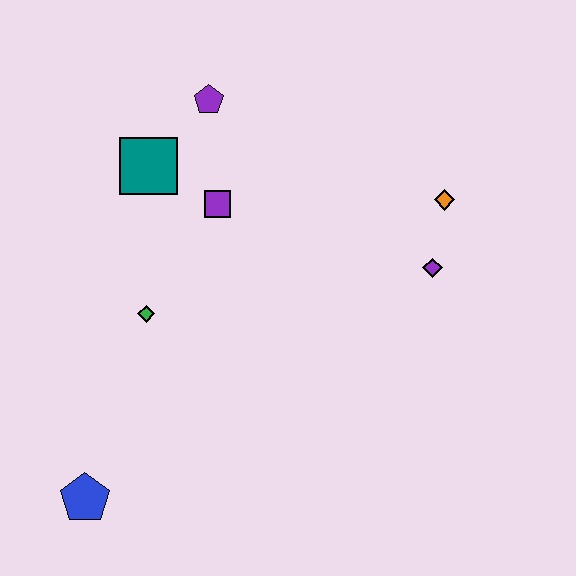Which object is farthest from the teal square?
The blue pentagon is farthest from the teal square.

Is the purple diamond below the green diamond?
No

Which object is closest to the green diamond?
The purple square is closest to the green diamond.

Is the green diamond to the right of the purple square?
No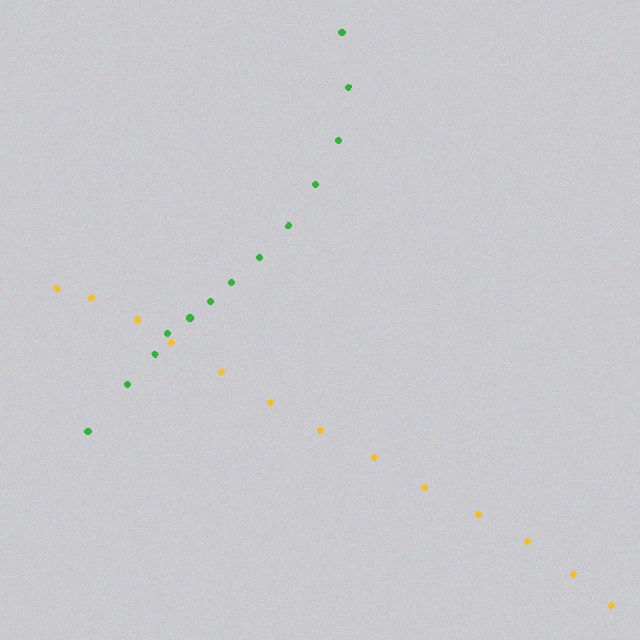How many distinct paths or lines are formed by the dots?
There are 2 distinct paths.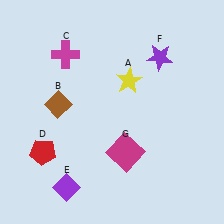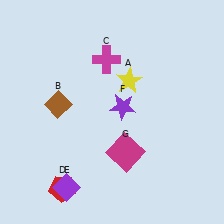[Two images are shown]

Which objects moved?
The objects that moved are: the magenta cross (C), the red pentagon (D), the purple star (F).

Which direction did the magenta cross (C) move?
The magenta cross (C) moved right.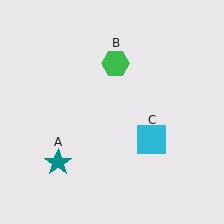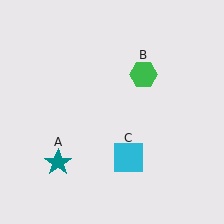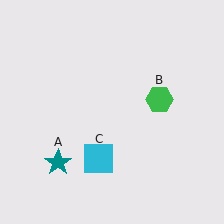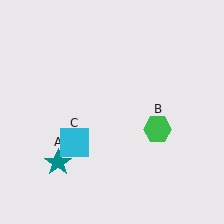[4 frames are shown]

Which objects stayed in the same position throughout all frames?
Teal star (object A) remained stationary.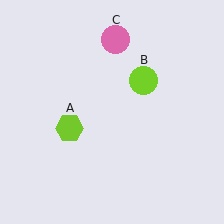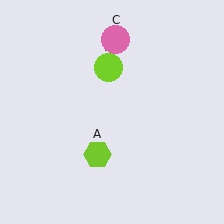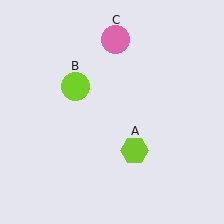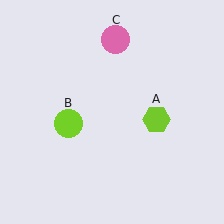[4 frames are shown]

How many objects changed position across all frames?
2 objects changed position: lime hexagon (object A), lime circle (object B).